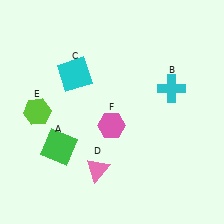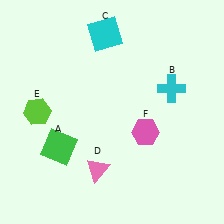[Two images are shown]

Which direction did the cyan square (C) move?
The cyan square (C) moved up.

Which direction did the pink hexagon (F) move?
The pink hexagon (F) moved right.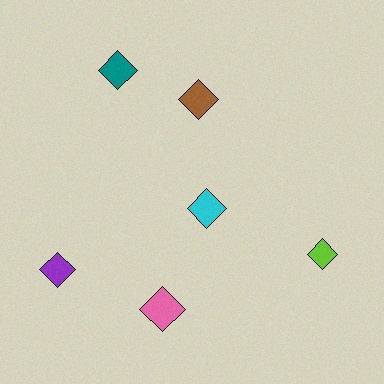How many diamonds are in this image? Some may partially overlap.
There are 6 diamonds.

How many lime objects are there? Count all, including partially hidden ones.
There is 1 lime object.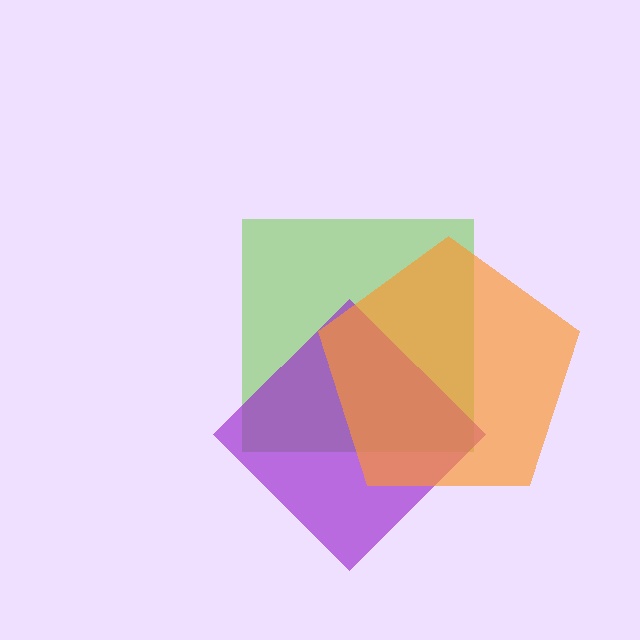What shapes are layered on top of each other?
The layered shapes are: a lime square, a purple diamond, an orange pentagon.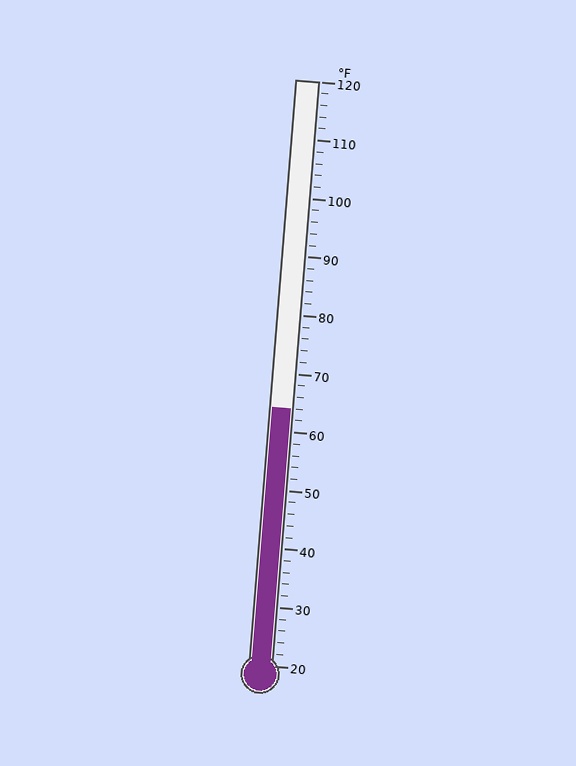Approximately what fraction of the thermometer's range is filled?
The thermometer is filled to approximately 45% of its range.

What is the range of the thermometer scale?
The thermometer scale ranges from 20°F to 120°F.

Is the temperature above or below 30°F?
The temperature is above 30°F.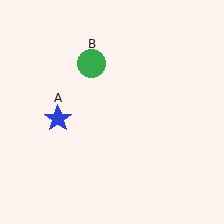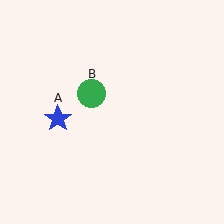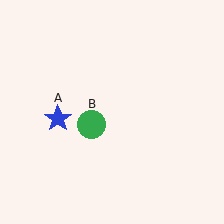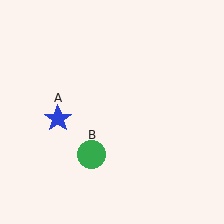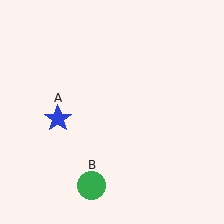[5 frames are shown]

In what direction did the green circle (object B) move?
The green circle (object B) moved down.